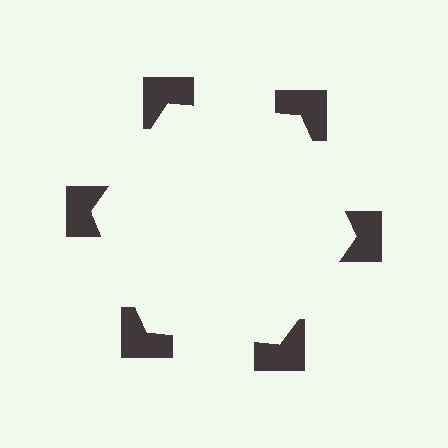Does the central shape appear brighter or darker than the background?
It typically appears slightly brighter than the background, even though no actual brightness change is drawn.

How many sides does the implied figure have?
6 sides.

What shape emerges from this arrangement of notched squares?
An illusory hexagon — its edges are inferred from the aligned wedge cuts in the notched squares, not physically drawn.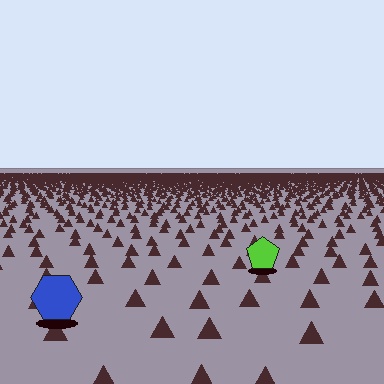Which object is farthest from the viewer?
The lime pentagon is farthest from the viewer. It appears smaller and the ground texture around it is denser.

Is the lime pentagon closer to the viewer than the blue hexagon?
No. The blue hexagon is closer — you can tell from the texture gradient: the ground texture is coarser near it.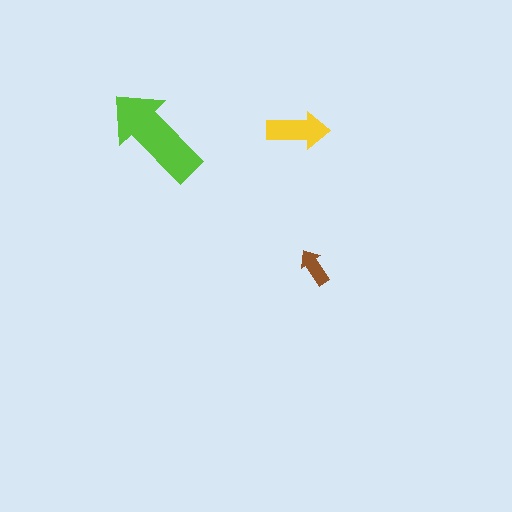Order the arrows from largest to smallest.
the lime one, the yellow one, the brown one.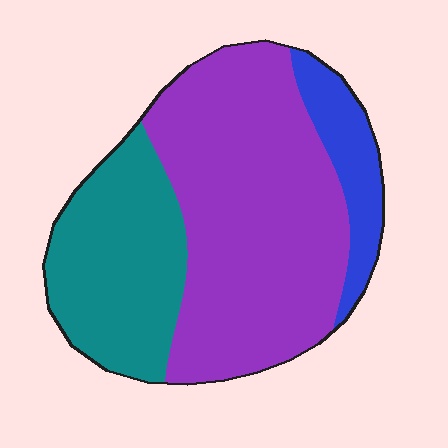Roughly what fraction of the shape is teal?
Teal covers around 30% of the shape.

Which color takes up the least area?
Blue, at roughly 10%.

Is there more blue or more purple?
Purple.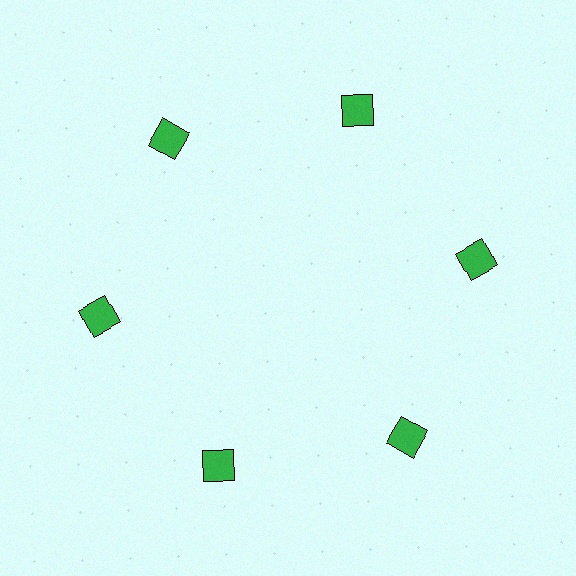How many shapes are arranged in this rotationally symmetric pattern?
There are 6 shapes, arranged in 6 groups of 1.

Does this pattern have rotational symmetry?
Yes, this pattern has 6-fold rotational symmetry. It looks the same after rotating 60 degrees around the center.